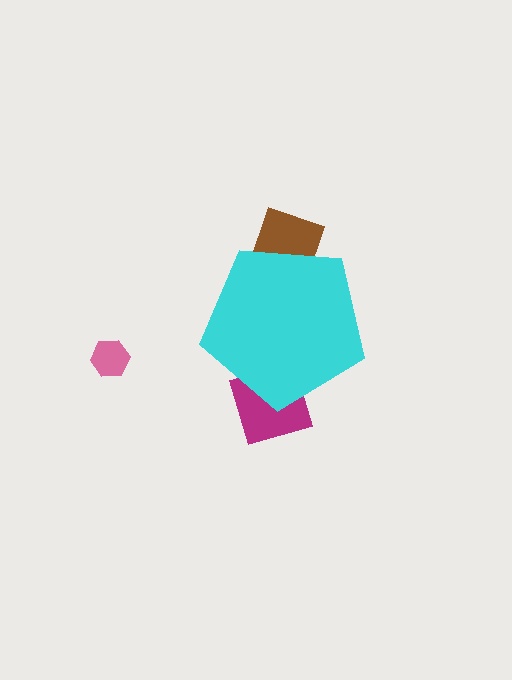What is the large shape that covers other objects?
A cyan pentagon.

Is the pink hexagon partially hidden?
No, the pink hexagon is fully visible.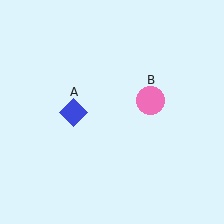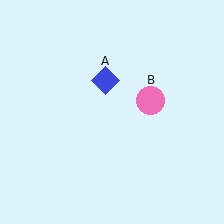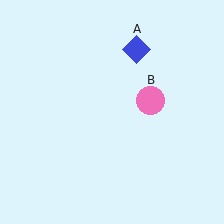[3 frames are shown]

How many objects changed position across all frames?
1 object changed position: blue diamond (object A).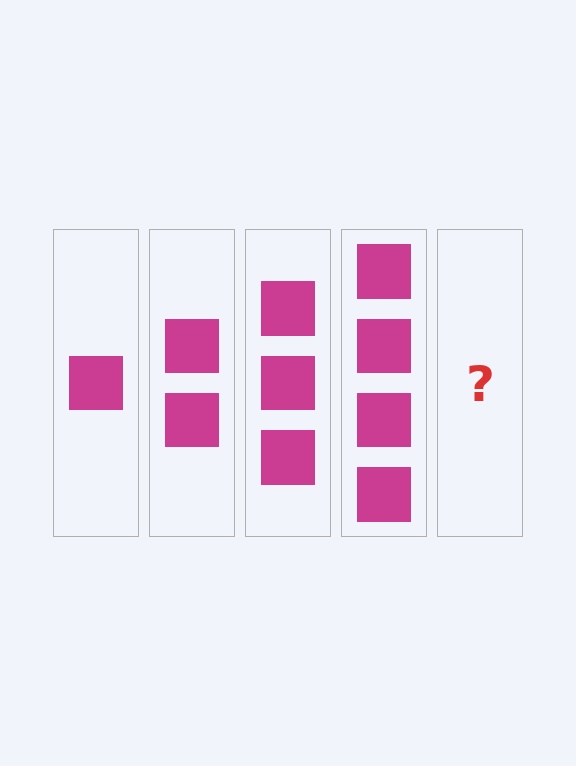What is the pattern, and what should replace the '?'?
The pattern is that each step adds one more square. The '?' should be 5 squares.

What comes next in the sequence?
The next element should be 5 squares.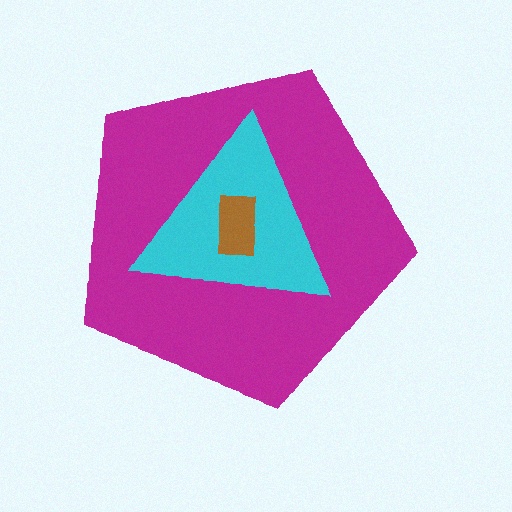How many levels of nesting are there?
3.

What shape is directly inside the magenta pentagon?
The cyan triangle.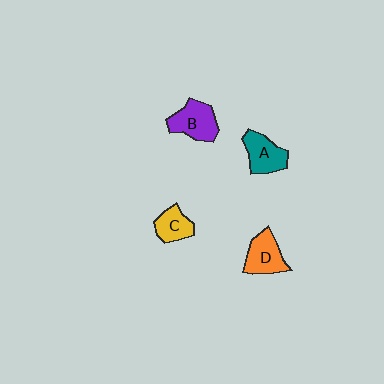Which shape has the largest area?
Shape B (purple).